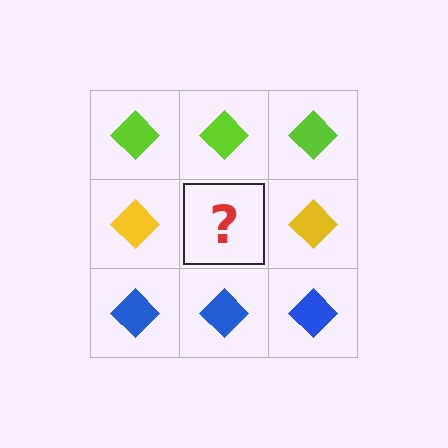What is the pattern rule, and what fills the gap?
The rule is that each row has a consistent color. The gap should be filled with a yellow diamond.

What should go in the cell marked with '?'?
The missing cell should contain a yellow diamond.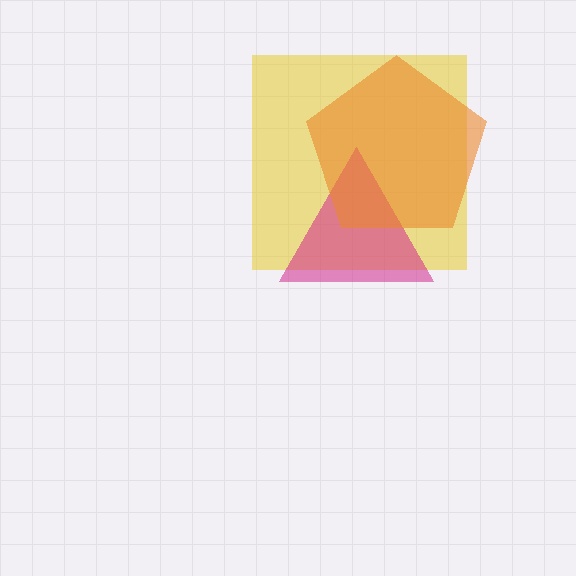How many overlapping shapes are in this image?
There are 3 overlapping shapes in the image.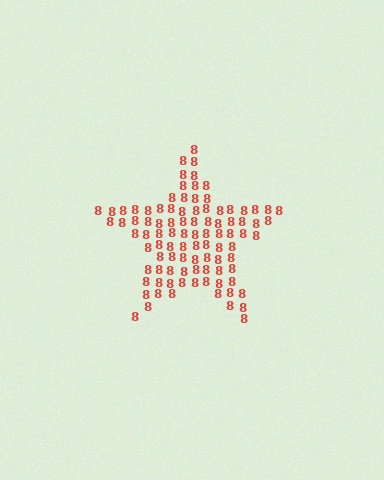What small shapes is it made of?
It is made of small digit 8's.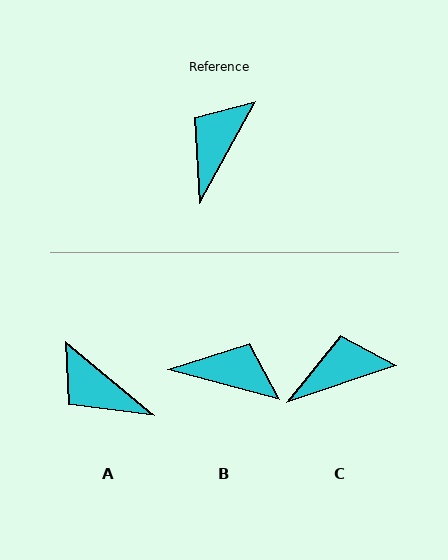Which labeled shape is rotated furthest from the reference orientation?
A, about 79 degrees away.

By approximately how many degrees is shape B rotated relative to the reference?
Approximately 76 degrees clockwise.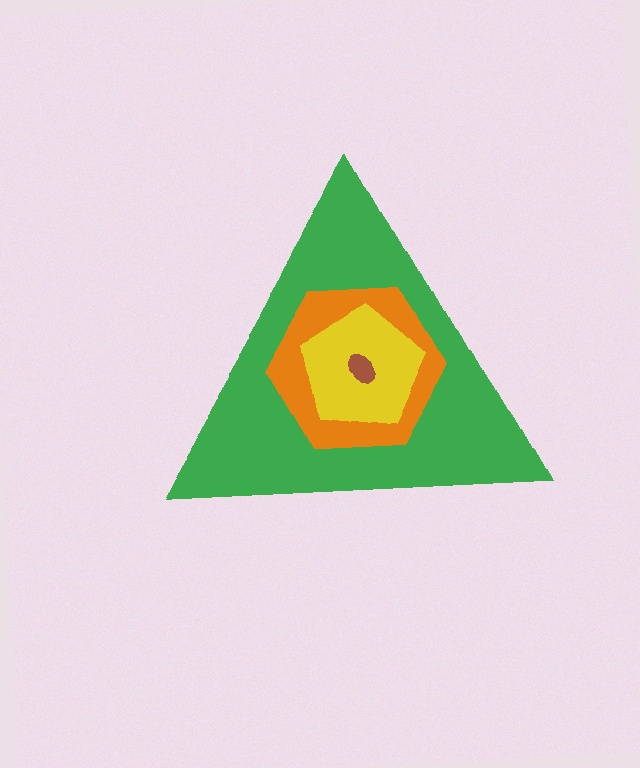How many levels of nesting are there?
4.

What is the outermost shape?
The green triangle.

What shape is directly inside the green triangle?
The orange hexagon.